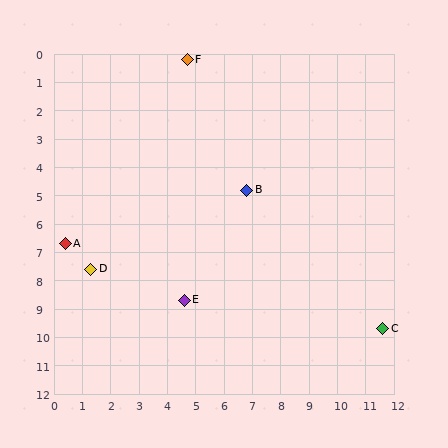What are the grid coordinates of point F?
Point F is at approximately (4.7, 0.2).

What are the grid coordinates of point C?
Point C is at approximately (11.6, 9.7).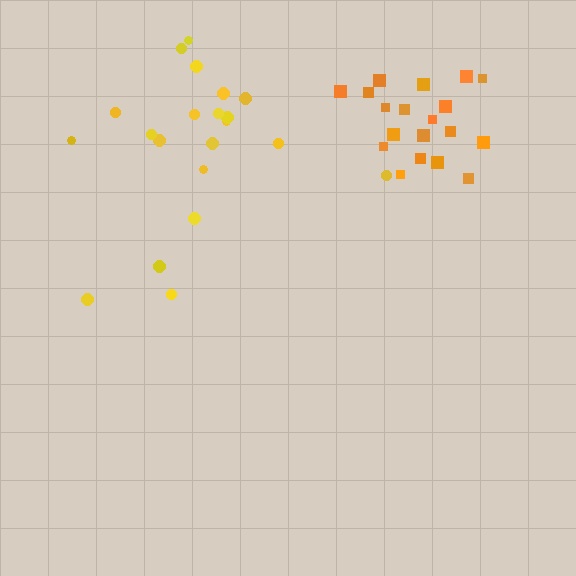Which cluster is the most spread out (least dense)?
Yellow.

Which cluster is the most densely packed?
Orange.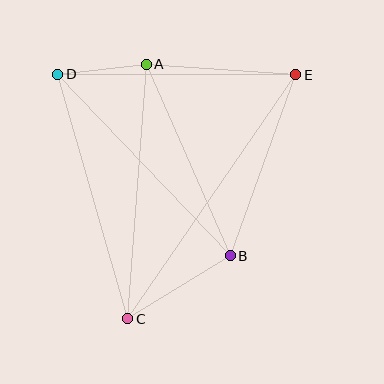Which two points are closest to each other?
Points A and D are closest to each other.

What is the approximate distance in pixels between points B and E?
The distance between B and E is approximately 193 pixels.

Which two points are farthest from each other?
Points C and E are farthest from each other.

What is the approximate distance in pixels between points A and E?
The distance between A and E is approximately 150 pixels.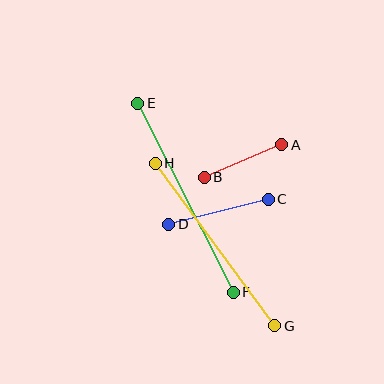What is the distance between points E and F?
The distance is approximately 212 pixels.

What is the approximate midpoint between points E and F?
The midpoint is at approximately (185, 198) pixels.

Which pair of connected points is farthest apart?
Points E and F are farthest apart.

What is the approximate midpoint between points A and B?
The midpoint is at approximately (243, 161) pixels.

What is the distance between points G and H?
The distance is approximately 201 pixels.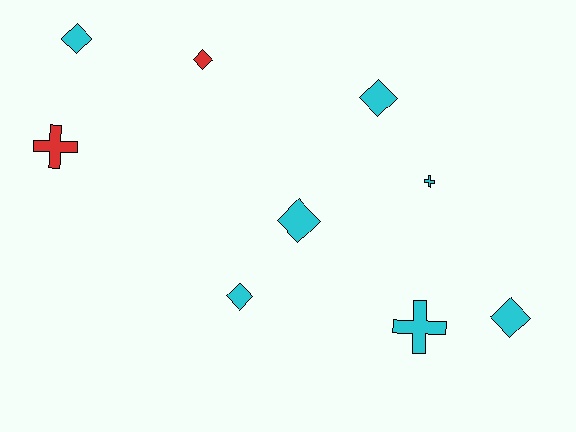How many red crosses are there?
There is 1 red cross.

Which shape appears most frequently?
Diamond, with 6 objects.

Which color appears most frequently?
Cyan, with 7 objects.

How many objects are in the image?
There are 9 objects.